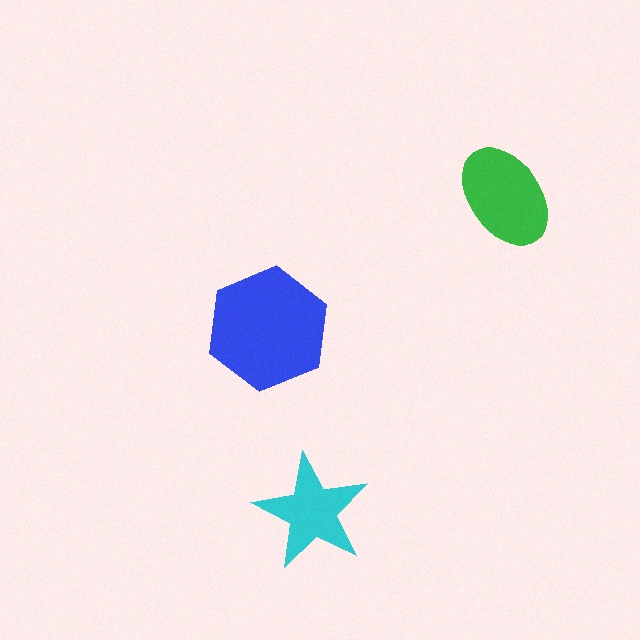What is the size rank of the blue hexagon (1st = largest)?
1st.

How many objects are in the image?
There are 3 objects in the image.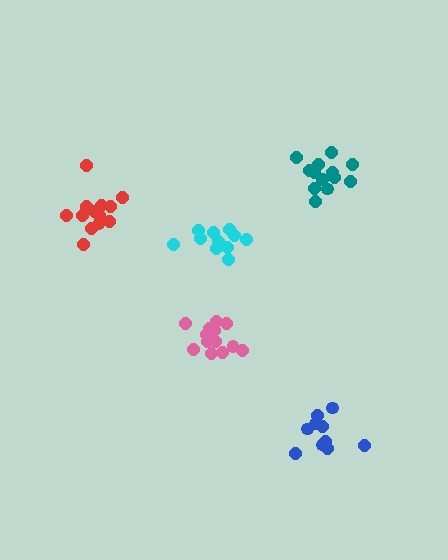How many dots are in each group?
Group 1: 10 dots, Group 2: 13 dots, Group 3: 11 dots, Group 4: 14 dots, Group 5: 13 dots (61 total).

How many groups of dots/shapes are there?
There are 5 groups.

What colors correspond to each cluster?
The clusters are colored: blue, red, cyan, teal, pink.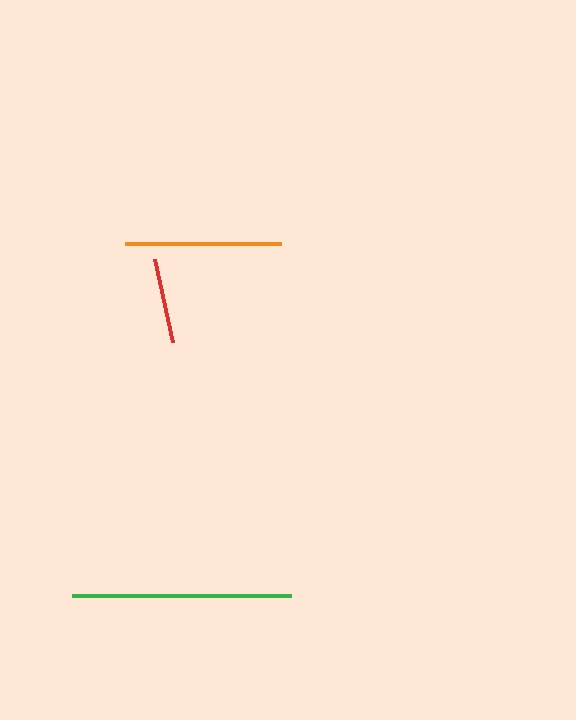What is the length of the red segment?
The red segment is approximately 85 pixels long.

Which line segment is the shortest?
The red line is the shortest at approximately 85 pixels.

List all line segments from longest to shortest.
From longest to shortest: green, orange, red.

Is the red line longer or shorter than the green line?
The green line is longer than the red line.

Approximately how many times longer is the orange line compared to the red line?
The orange line is approximately 1.8 times the length of the red line.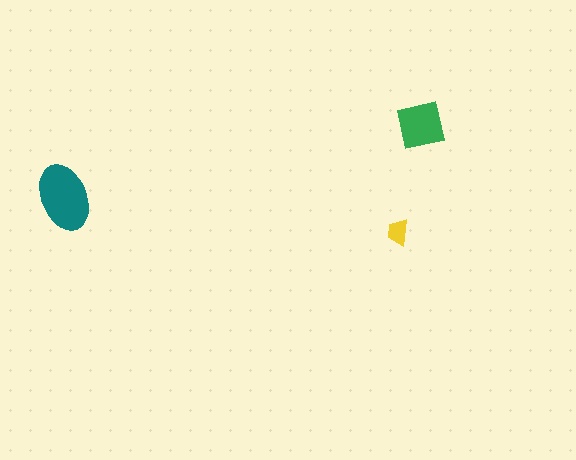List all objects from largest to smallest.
The teal ellipse, the green square, the yellow trapezoid.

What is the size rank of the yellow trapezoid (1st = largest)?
3rd.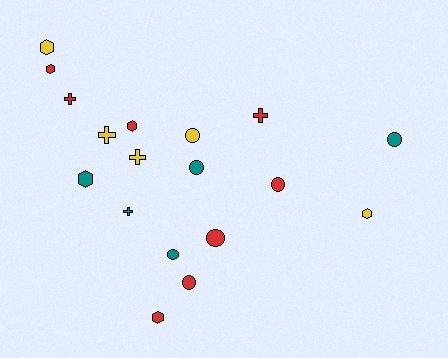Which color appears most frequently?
Red, with 8 objects.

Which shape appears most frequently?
Circle, with 7 objects.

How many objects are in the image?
There are 18 objects.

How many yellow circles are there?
There is 1 yellow circle.